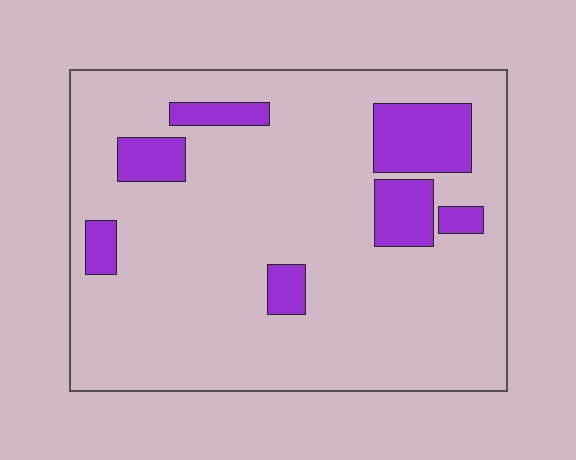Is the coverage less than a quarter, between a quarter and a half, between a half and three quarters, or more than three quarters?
Less than a quarter.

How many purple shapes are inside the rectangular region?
7.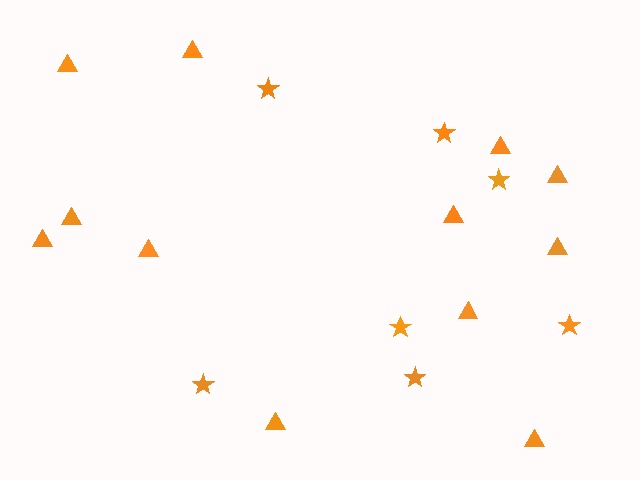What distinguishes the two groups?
There are 2 groups: one group of stars (7) and one group of triangles (12).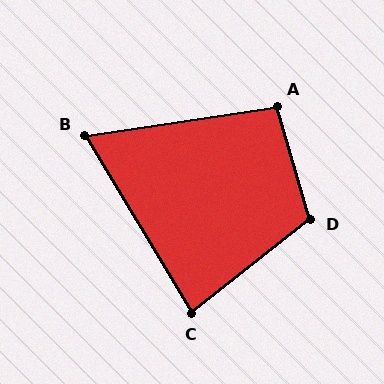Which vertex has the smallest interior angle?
B, at approximately 68 degrees.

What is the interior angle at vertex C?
Approximately 83 degrees (acute).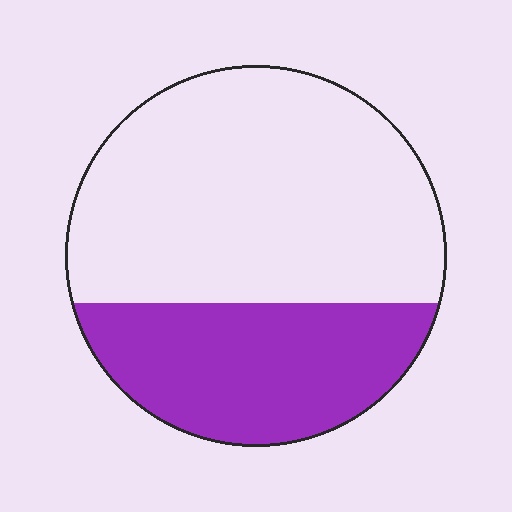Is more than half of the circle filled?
No.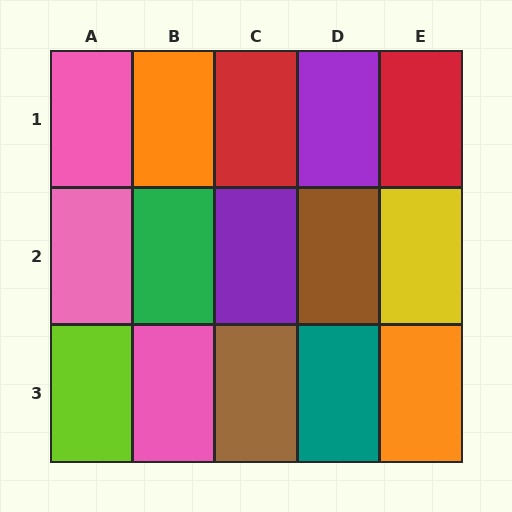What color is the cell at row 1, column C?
Red.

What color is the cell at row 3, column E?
Orange.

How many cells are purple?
2 cells are purple.